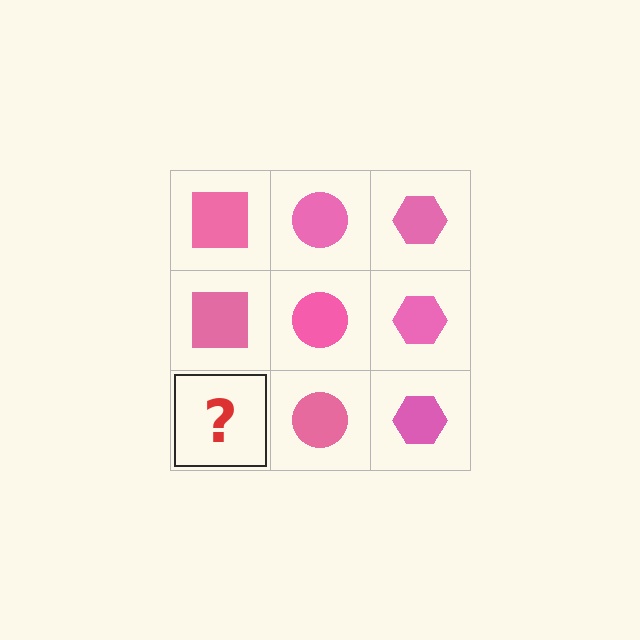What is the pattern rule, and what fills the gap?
The rule is that each column has a consistent shape. The gap should be filled with a pink square.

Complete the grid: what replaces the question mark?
The question mark should be replaced with a pink square.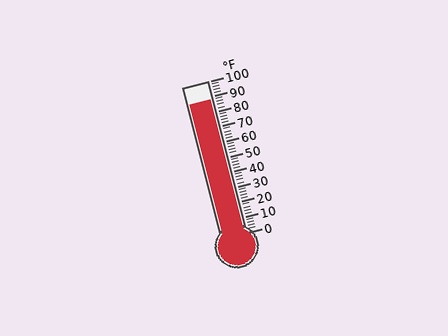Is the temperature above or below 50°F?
The temperature is above 50°F.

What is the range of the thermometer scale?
The thermometer scale ranges from 0°F to 100°F.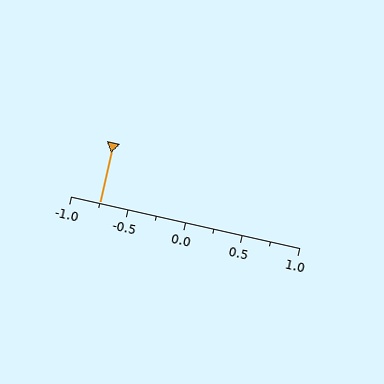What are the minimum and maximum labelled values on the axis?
The axis runs from -1.0 to 1.0.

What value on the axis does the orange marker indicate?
The marker indicates approximately -0.75.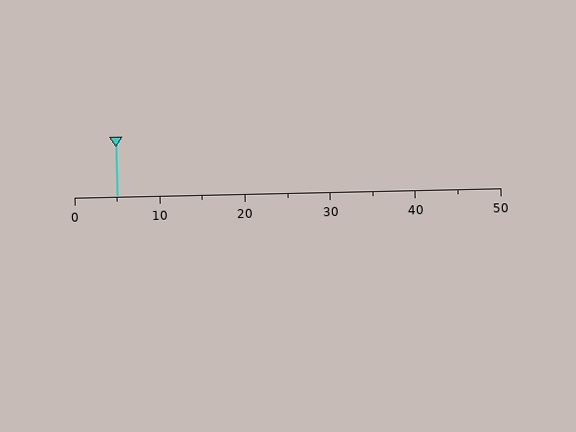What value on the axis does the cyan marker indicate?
The marker indicates approximately 5.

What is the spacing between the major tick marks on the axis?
The major ticks are spaced 10 apart.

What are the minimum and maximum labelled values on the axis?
The axis runs from 0 to 50.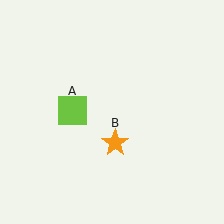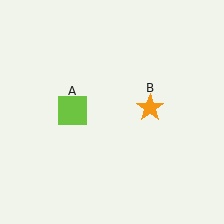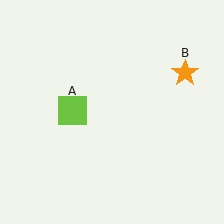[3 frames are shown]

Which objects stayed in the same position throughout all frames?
Lime square (object A) remained stationary.